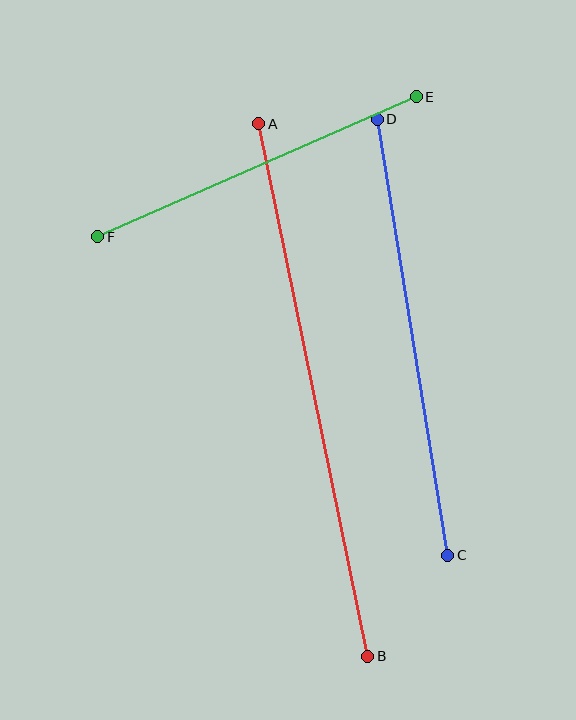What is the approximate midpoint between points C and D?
The midpoint is at approximately (413, 337) pixels.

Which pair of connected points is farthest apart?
Points A and B are farthest apart.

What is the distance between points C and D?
The distance is approximately 441 pixels.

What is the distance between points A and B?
The distance is approximately 544 pixels.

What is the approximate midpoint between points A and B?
The midpoint is at approximately (313, 390) pixels.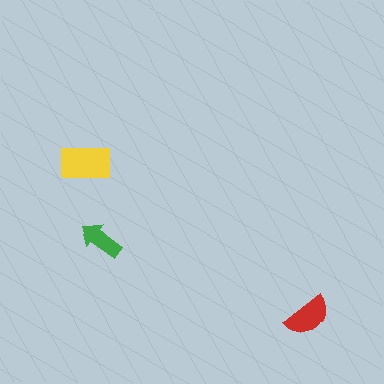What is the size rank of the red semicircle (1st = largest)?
2nd.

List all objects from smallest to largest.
The green arrow, the red semicircle, the yellow rectangle.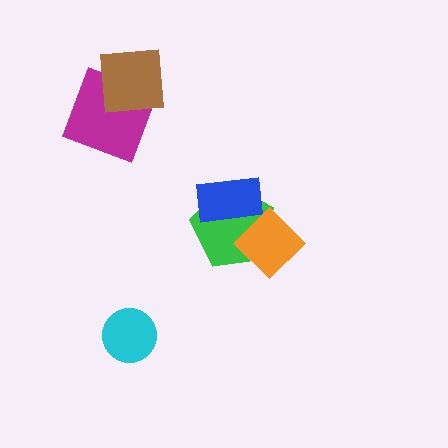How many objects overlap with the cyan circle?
0 objects overlap with the cyan circle.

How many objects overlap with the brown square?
1 object overlaps with the brown square.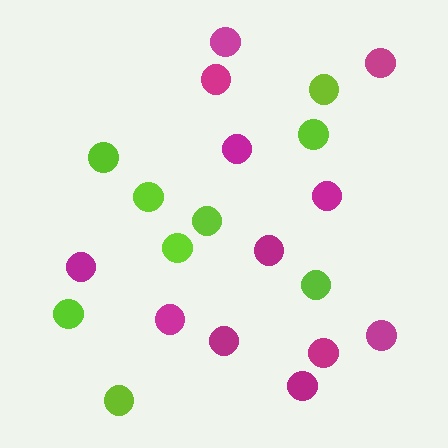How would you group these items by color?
There are 2 groups: one group of lime circles (9) and one group of magenta circles (12).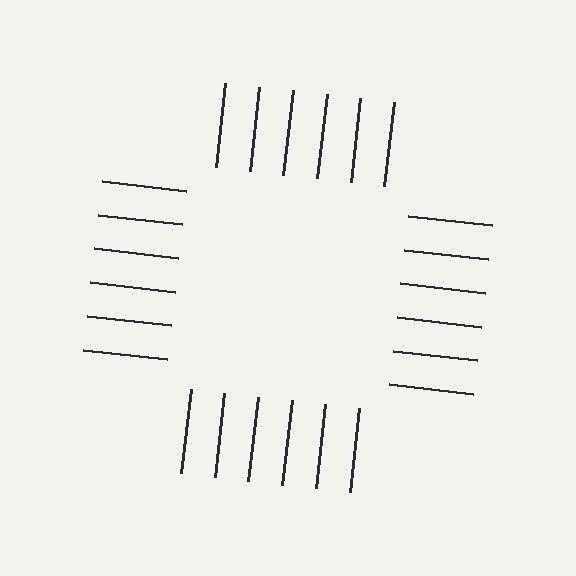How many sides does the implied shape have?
4 sides — the line-ends trace a square.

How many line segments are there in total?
24 — 6 along each of the 4 edges.